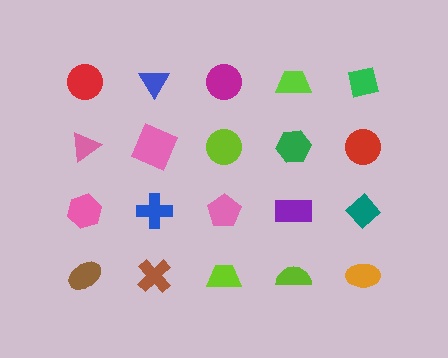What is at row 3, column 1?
A pink hexagon.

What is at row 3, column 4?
A purple rectangle.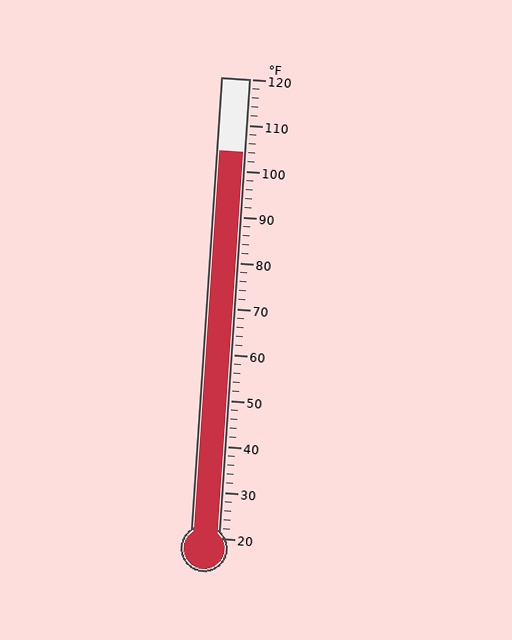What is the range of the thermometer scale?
The thermometer scale ranges from 20°F to 120°F.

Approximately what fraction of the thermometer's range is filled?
The thermometer is filled to approximately 85% of its range.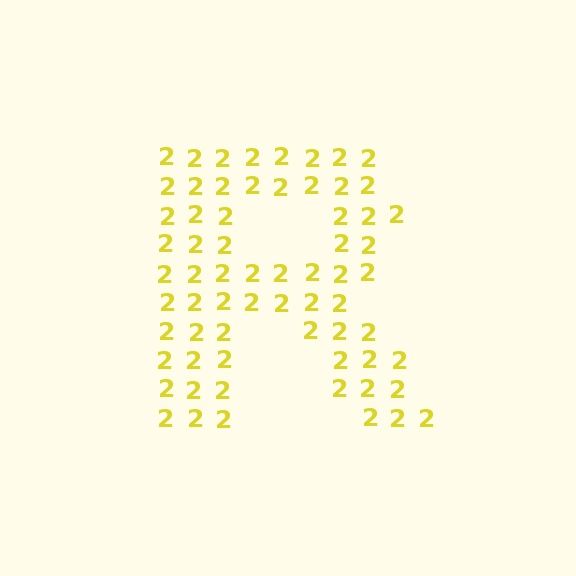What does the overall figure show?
The overall figure shows the letter R.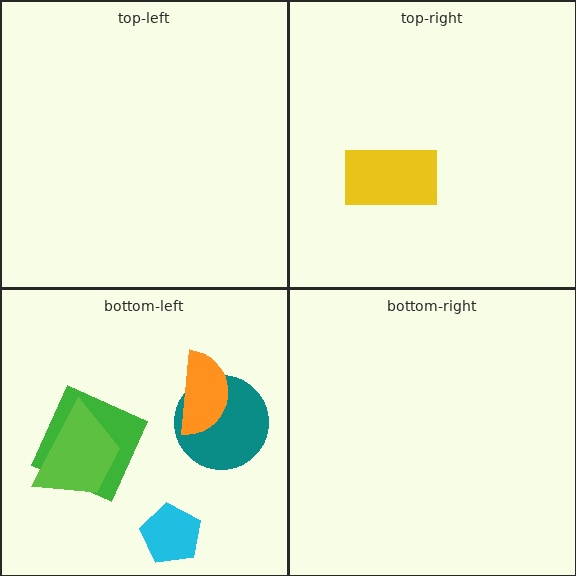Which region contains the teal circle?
The bottom-left region.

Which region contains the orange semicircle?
The bottom-left region.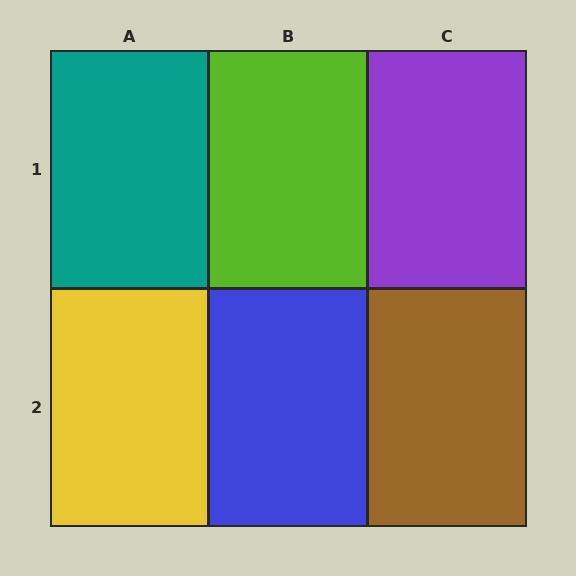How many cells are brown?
1 cell is brown.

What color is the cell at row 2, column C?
Brown.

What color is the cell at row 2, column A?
Yellow.